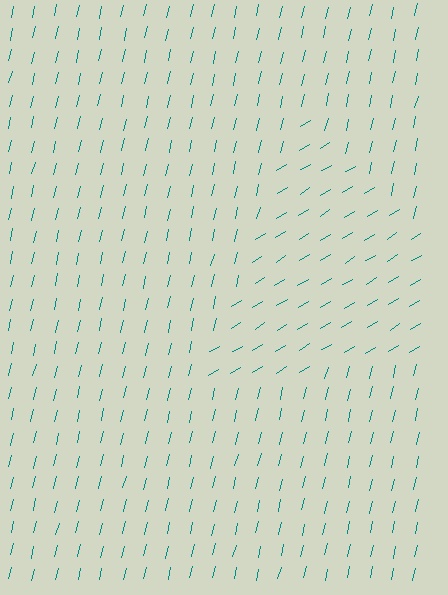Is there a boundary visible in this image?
Yes, there is a texture boundary formed by a change in line orientation.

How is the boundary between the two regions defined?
The boundary is defined purely by a change in line orientation (approximately 45 degrees difference). All lines are the same color and thickness.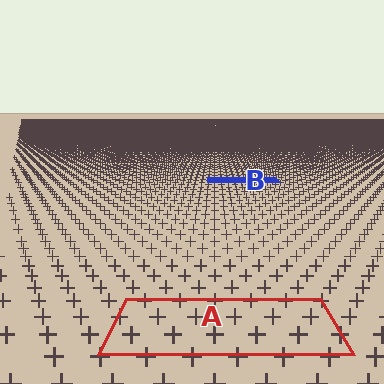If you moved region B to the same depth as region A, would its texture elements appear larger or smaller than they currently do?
They would appear larger. At a closer depth, the same texture elements are projected at a bigger on-screen size.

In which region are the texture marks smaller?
The texture marks are smaller in region B, because it is farther away.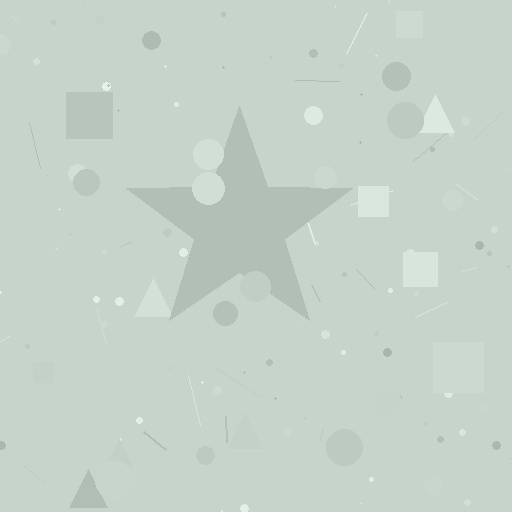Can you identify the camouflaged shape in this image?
The camouflaged shape is a star.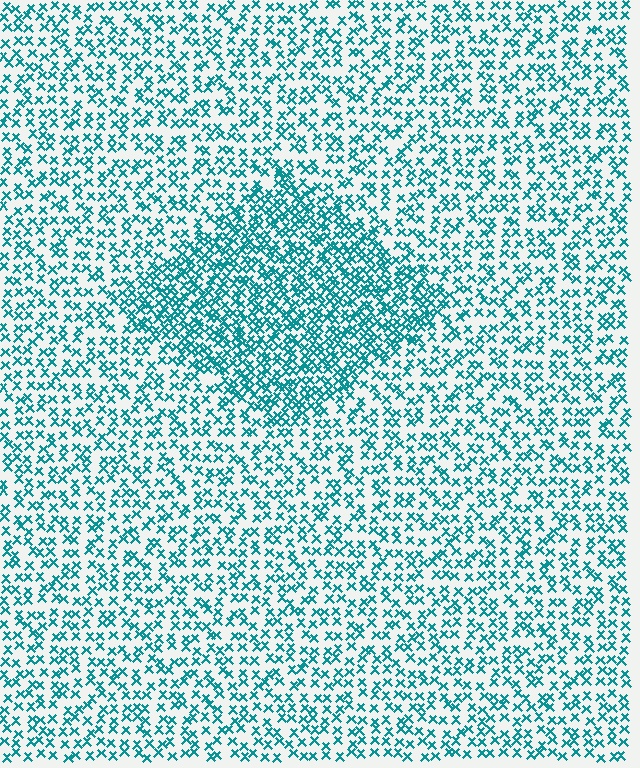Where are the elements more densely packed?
The elements are more densely packed inside the diamond boundary.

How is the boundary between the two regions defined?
The boundary is defined by a change in element density (approximately 1.9x ratio). All elements are the same color, size, and shape.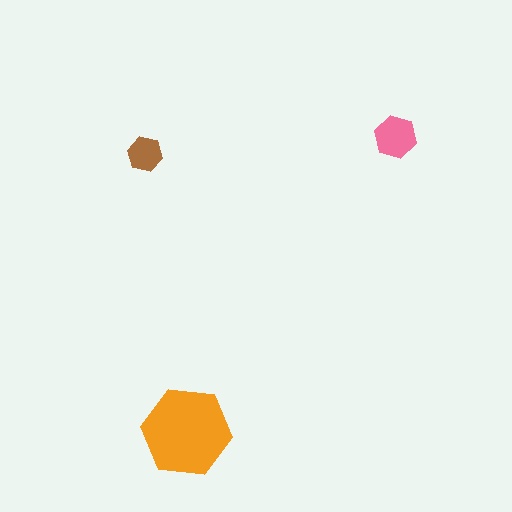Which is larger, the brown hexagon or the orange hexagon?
The orange one.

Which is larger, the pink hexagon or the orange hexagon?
The orange one.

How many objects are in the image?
There are 3 objects in the image.